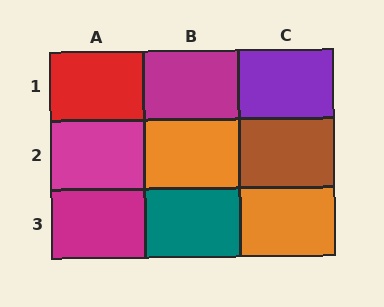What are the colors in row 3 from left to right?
Magenta, teal, orange.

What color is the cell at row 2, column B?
Orange.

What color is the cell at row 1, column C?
Purple.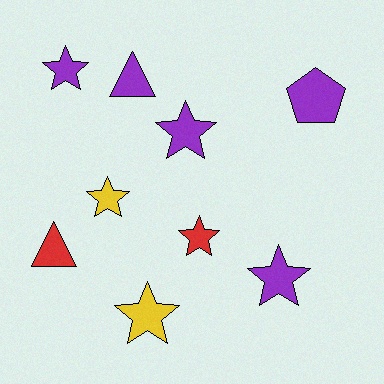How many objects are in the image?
There are 9 objects.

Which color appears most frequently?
Purple, with 5 objects.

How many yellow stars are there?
There are 2 yellow stars.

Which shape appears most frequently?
Star, with 6 objects.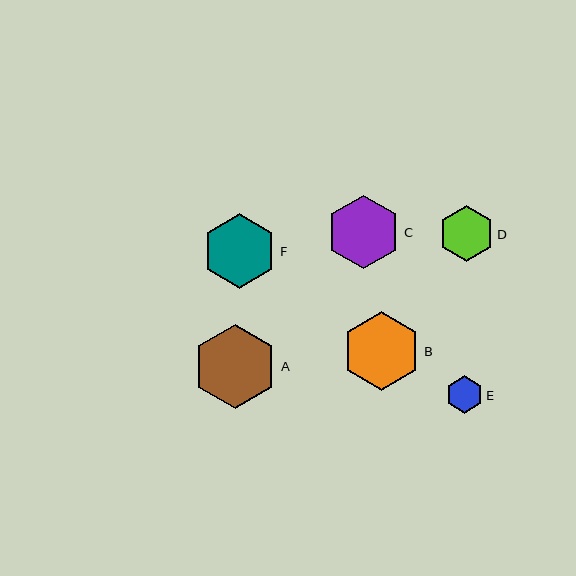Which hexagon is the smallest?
Hexagon E is the smallest with a size of approximately 37 pixels.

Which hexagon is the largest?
Hexagon A is the largest with a size of approximately 84 pixels.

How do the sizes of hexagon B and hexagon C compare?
Hexagon B and hexagon C are approximately the same size.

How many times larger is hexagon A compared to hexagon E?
Hexagon A is approximately 2.3 times the size of hexagon E.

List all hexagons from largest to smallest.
From largest to smallest: A, B, F, C, D, E.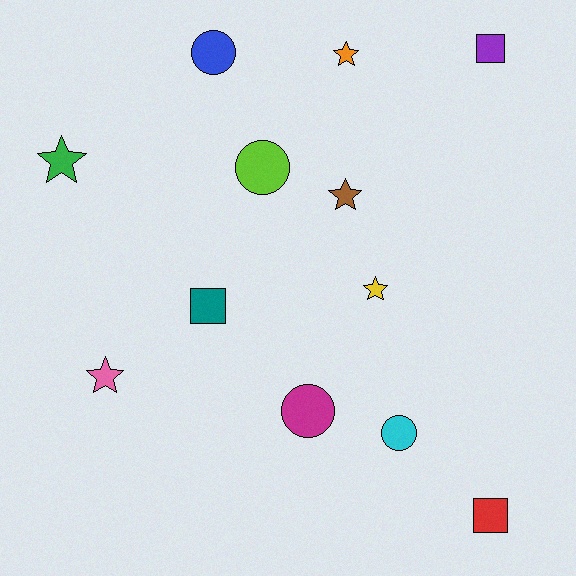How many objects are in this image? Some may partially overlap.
There are 12 objects.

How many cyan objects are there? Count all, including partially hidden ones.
There is 1 cyan object.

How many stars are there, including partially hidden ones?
There are 5 stars.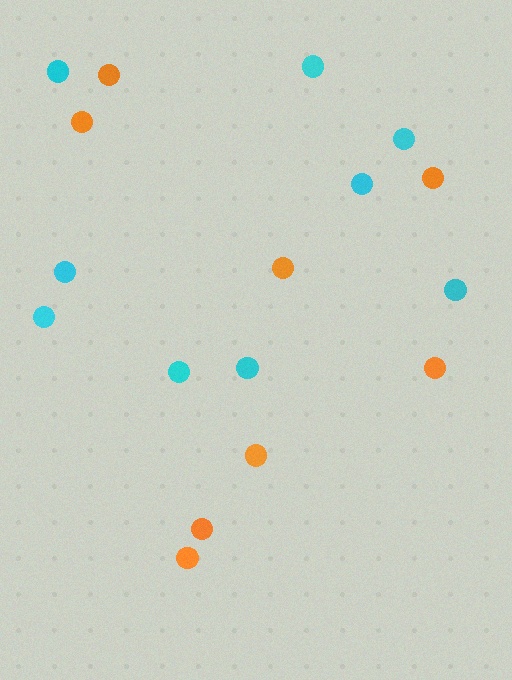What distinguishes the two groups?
There are 2 groups: one group of orange circles (8) and one group of cyan circles (9).